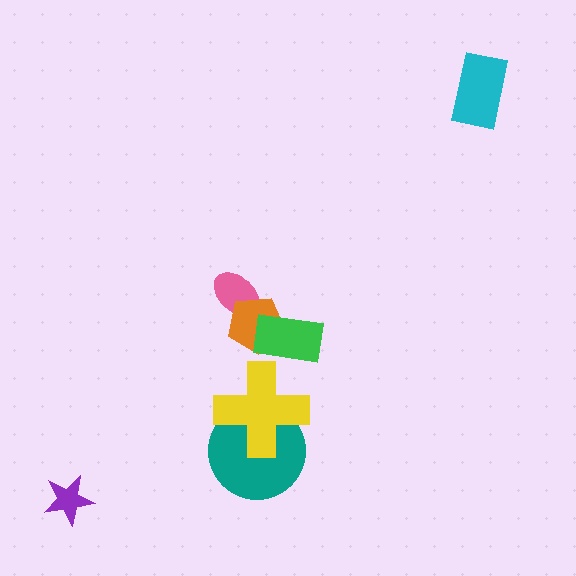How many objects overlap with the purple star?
0 objects overlap with the purple star.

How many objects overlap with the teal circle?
1 object overlaps with the teal circle.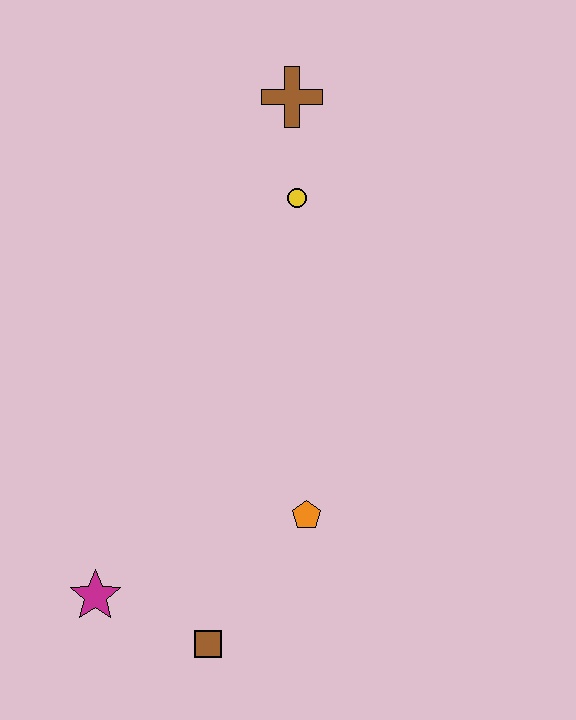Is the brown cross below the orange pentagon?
No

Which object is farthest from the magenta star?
The brown cross is farthest from the magenta star.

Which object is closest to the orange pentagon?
The brown square is closest to the orange pentagon.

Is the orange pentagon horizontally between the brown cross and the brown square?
No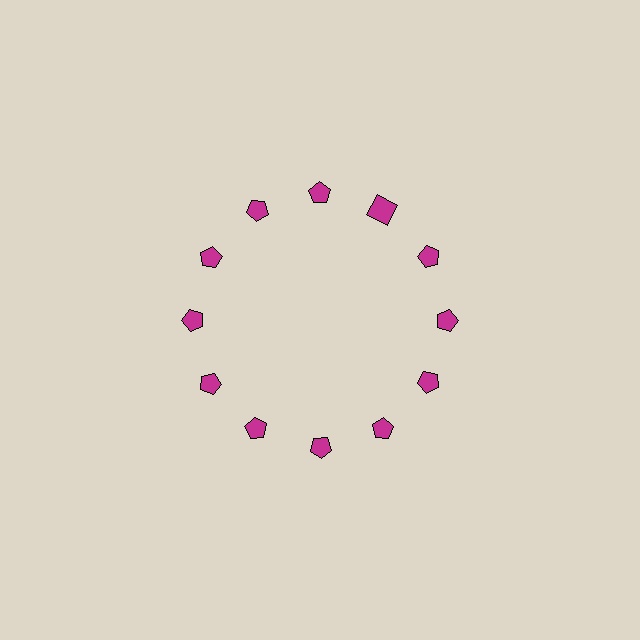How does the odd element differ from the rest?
It has a different shape: square instead of pentagon.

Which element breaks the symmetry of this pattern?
The magenta square at roughly the 1 o'clock position breaks the symmetry. All other shapes are magenta pentagons.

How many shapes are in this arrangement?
There are 12 shapes arranged in a ring pattern.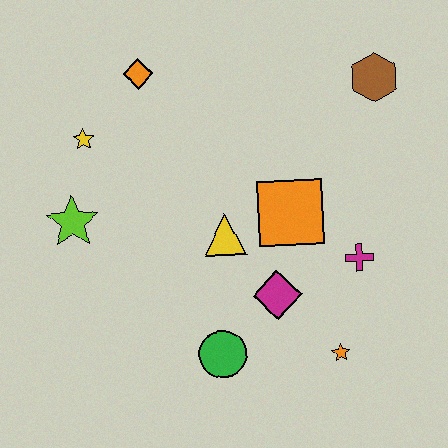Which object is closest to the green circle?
The magenta diamond is closest to the green circle.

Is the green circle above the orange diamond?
No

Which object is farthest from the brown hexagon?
The lime star is farthest from the brown hexagon.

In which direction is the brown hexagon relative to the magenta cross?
The brown hexagon is above the magenta cross.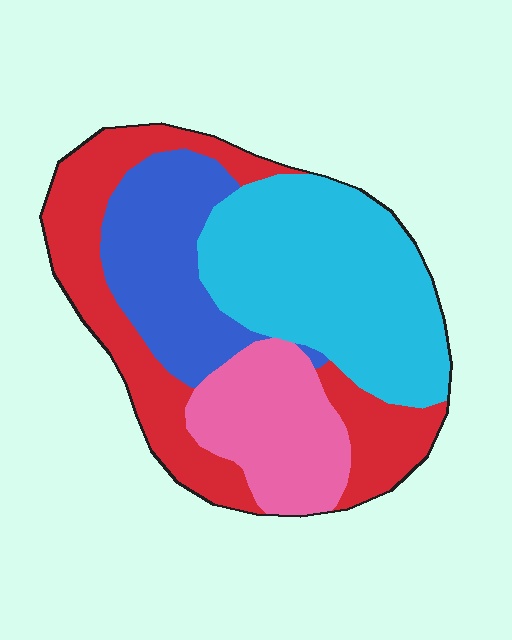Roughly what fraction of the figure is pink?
Pink takes up about one sixth (1/6) of the figure.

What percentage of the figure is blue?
Blue covers around 20% of the figure.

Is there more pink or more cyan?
Cyan.